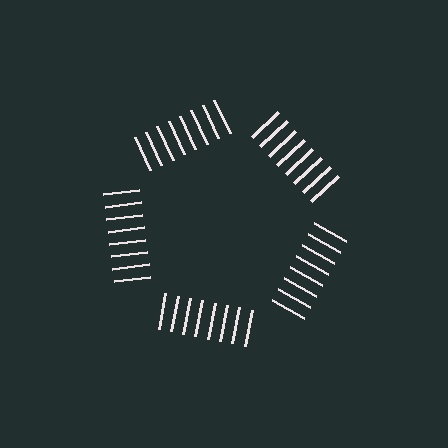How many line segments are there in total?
40 — 8 along each of the 5 edges.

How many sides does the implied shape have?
5 sides — the line-ends trace a pentagon.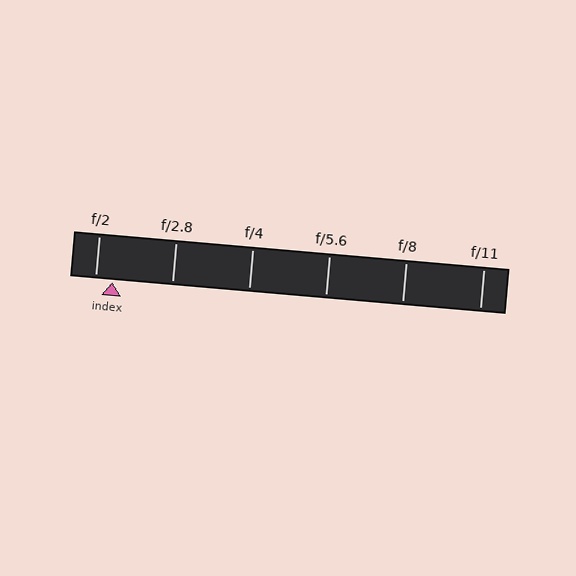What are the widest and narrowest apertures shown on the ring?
The widest aperture shown is f/2 and the narrowest is f/11.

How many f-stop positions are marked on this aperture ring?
There are 6 f-stop positions marked.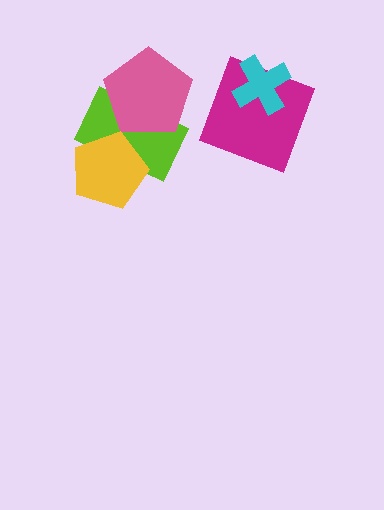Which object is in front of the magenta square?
The cyan cross is in front of the magenta square.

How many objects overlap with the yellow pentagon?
1 object overlaps with the yellow pentagon.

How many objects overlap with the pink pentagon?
1 object overlaps with the pink pentagon.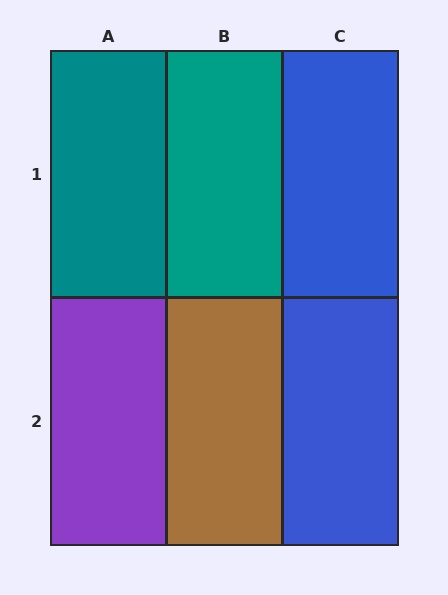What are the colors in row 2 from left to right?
Purple, brown, blue.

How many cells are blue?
2 cells are blue.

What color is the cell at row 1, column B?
Teal.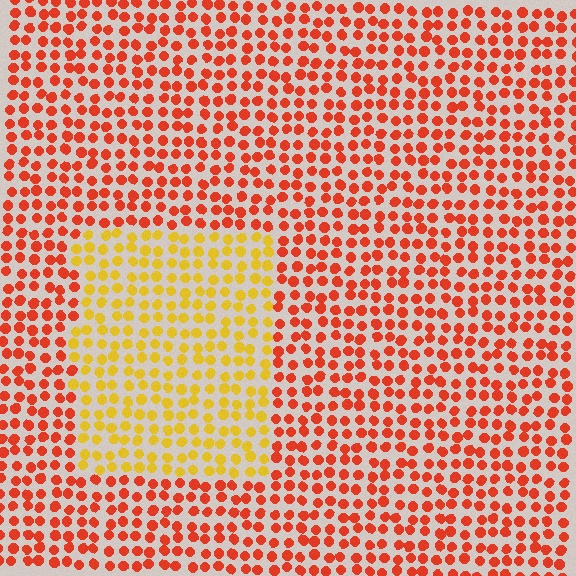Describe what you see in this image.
The image is filled with small red elements in a uniform arrangement. A rectangle-shaped region is visible where the elements are tinted to a slightly different hue, forming a subtle color boundary.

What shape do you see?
I see a rectangle.